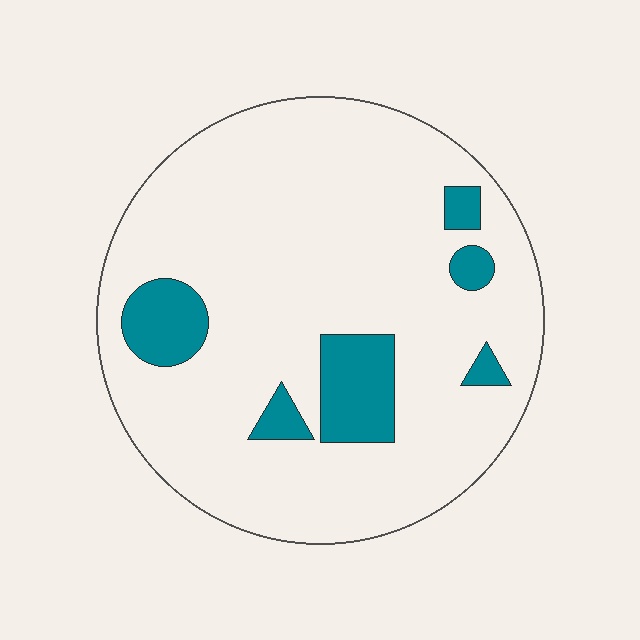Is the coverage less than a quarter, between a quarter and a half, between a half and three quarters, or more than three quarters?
Less than a quarter.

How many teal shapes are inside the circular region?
6.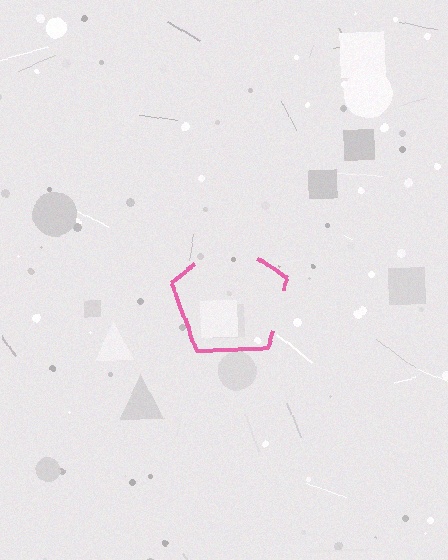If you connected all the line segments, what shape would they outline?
They would outline a pentagon.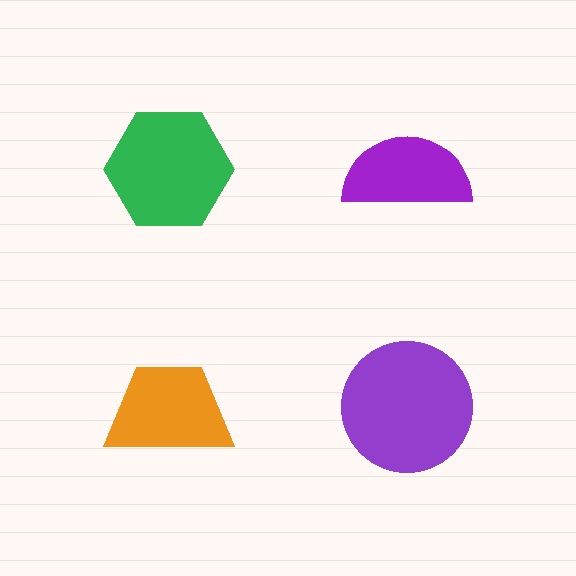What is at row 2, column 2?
A purple circle.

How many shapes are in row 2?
2 shapes.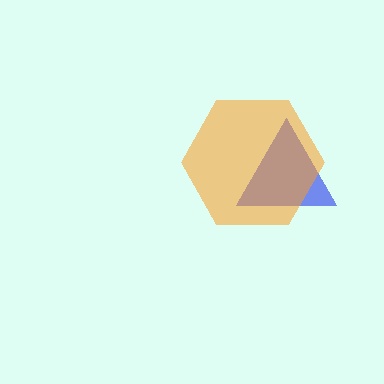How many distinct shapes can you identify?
There are 2 distinct shapes: a blue triangle, an orange hexagon.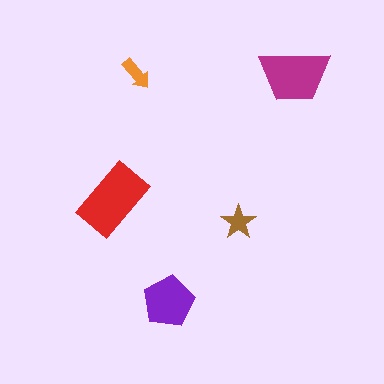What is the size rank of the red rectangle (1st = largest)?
1st.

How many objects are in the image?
There are 5 objects in the image.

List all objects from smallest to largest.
The orange arrow, the brown star, the purple pentagon, the magenta trapezoid, the red rectangle.